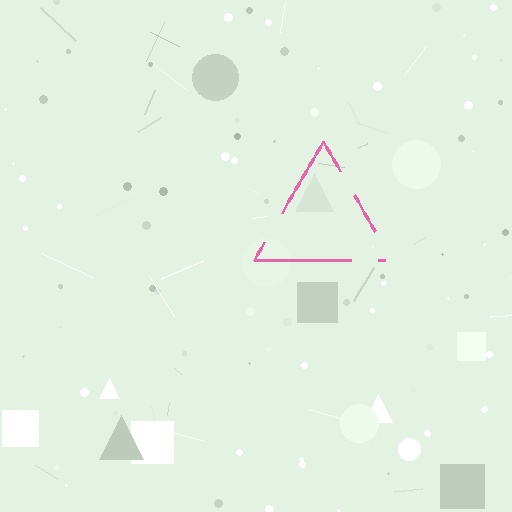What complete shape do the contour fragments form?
The contour fragments form a triangle.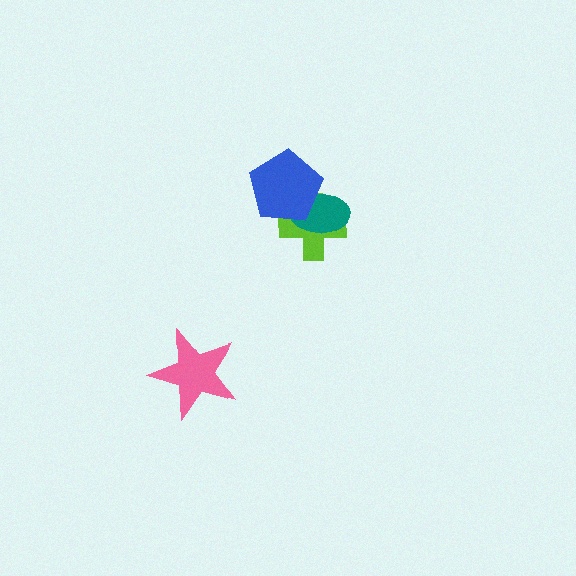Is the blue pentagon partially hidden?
No, no other shape covers it.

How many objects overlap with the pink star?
0 objects overlap with the pink star.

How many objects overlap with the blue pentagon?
2 objects overlap with the blue pentagon.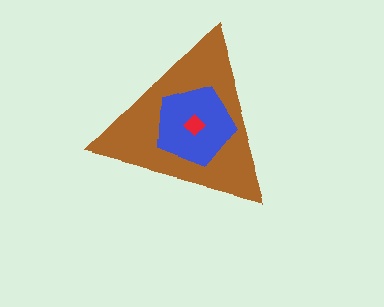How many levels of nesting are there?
3.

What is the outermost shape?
The brown triangle.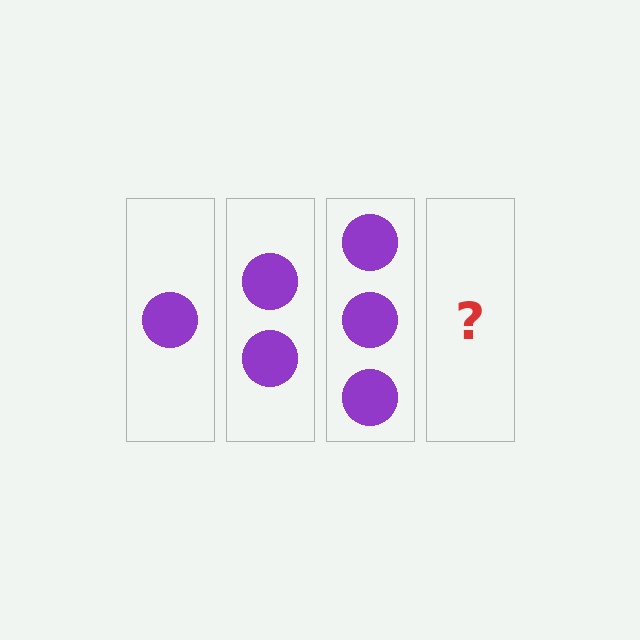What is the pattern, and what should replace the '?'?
The pattern is that each step adds one more circle. The '?' should be 4 circles.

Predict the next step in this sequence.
The next step is 4 circles.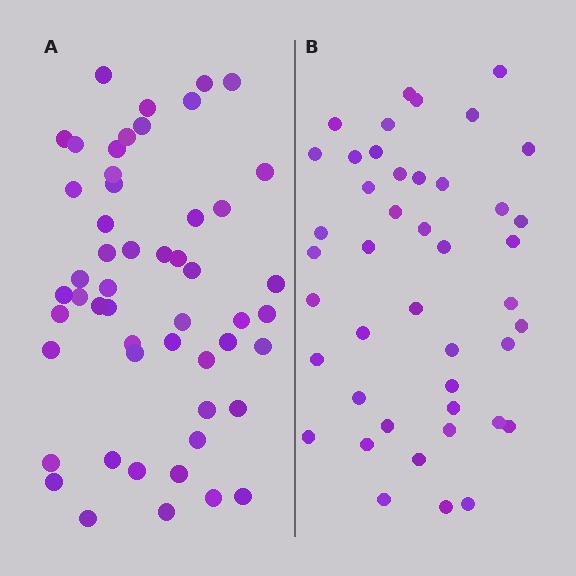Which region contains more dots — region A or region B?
Region A (the left region) has more dots.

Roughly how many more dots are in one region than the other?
Region A has roughly 8 or so more dots than region B.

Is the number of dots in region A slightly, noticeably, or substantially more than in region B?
Region A has only slightly more — the two regions are fairly close. The ratio is roughly 1.2 to 1.